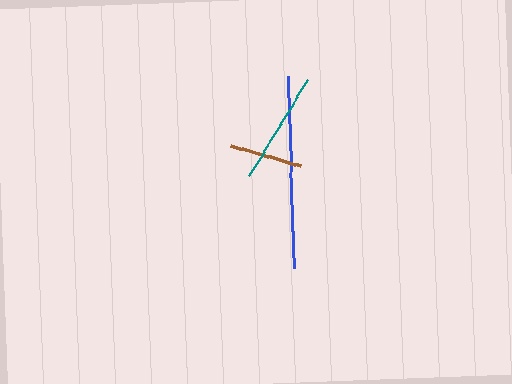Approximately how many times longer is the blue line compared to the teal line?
The blue line is approximately 1.7 times the length of the teal line.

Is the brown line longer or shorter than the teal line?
The teal line is longer than the brown line.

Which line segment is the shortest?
The brown line is the shortest at approximately 72 pixels.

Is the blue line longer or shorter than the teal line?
The blue line is longer than the teal line.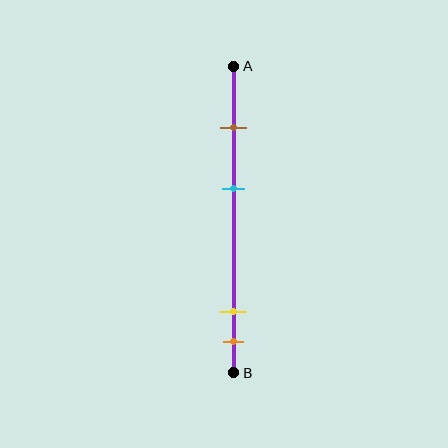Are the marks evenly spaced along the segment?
No, the marks are not evenly spaced.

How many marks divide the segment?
There are 4 marks dividing the segment.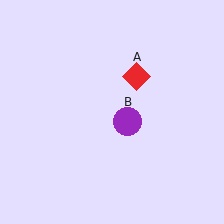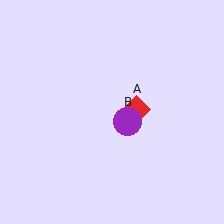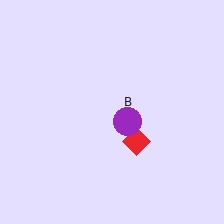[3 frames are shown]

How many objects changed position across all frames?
1 object changed position: red diamond (object A).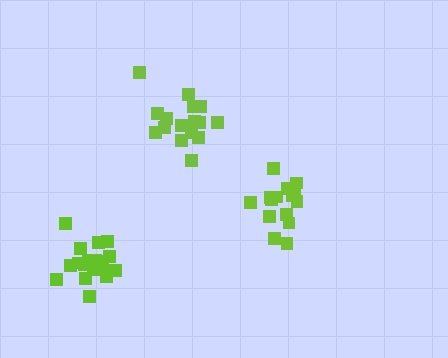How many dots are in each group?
Group 1: 16 dots, Group 2: 15 dots, Group 3: 20 dots (51 total).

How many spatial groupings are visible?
There are 3 spatial groupings.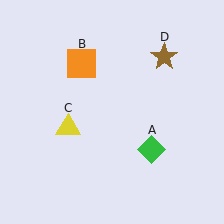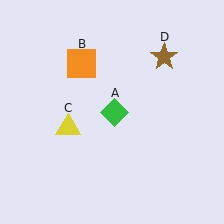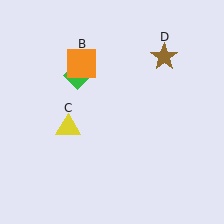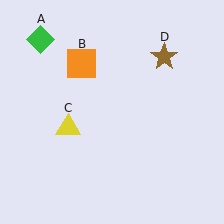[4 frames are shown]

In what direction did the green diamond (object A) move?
The green diamond (object A) moved up and to the left.